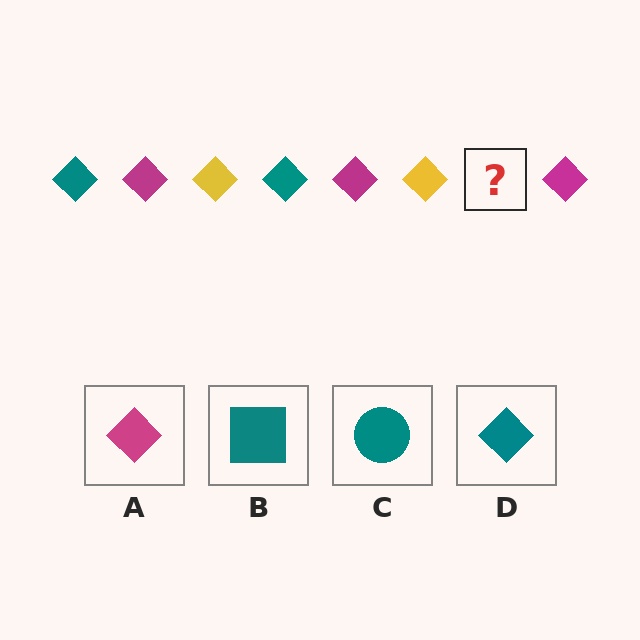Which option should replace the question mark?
Option D.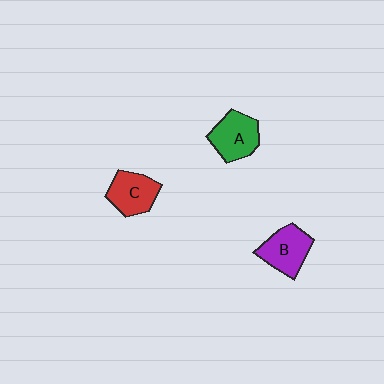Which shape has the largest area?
Shape A (green).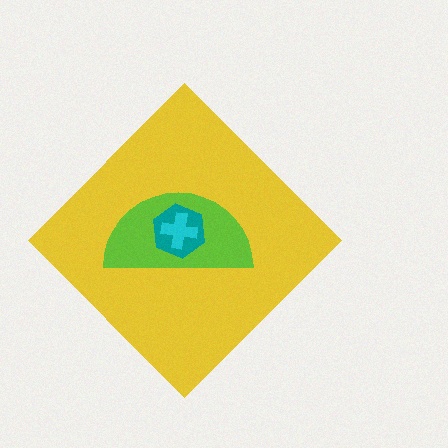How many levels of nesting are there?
4.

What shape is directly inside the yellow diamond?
The lime semicircle.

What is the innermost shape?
The cyan cross.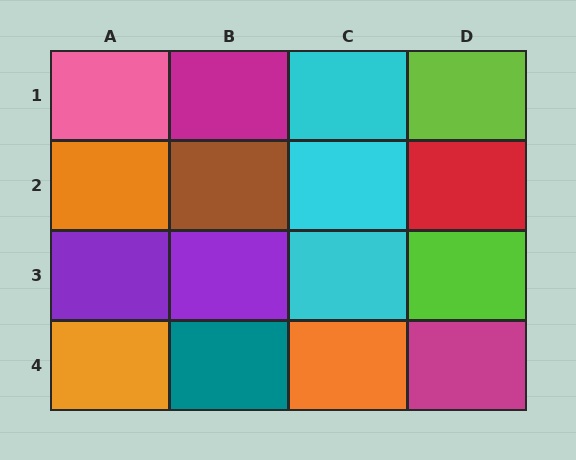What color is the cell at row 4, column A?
Orange.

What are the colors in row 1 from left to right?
Pink, magenta, cyan, lime.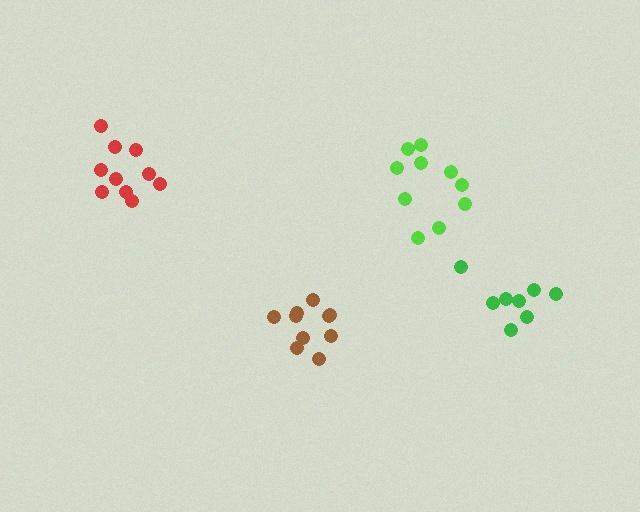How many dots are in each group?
Group 1: 8 dots, Group 2: 10 dots, Group 3: 10 dots, Group 4: 10 dots (38 total).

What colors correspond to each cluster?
The clusters are colored: green, brown, red, lime.